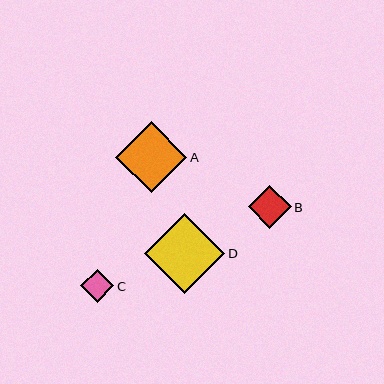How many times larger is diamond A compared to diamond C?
Diamond A is approximately 2.2 times the size of diamond C.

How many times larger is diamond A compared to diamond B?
Diamond A is approximately 1.6 times the size of diamond B.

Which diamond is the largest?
Diamond D is the largest with a size of approximately 81 pixels.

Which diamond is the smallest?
Diamond C is the smallest with a size of approximately 33 pixels.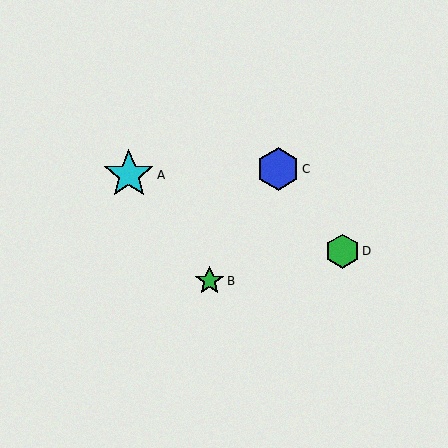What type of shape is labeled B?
Shape B is a green star.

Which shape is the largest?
The cyan star (labeled A) is the largest.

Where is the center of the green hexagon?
The center of the green hexagon is at (342, 251).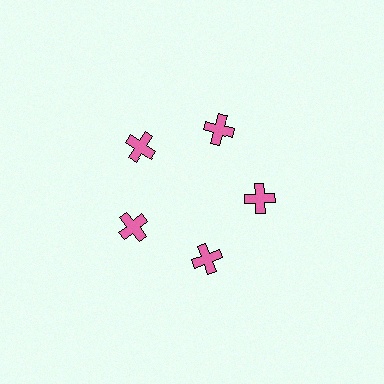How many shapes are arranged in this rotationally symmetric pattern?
There are 5 shapes, arranged in 5 groups of 1.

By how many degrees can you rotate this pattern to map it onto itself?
The pattern maps onto itself every 72 degrees of rotation.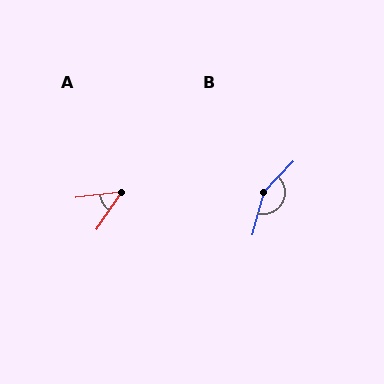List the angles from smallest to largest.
A (49°), B (152°).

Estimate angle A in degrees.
Approximately 49 degrees.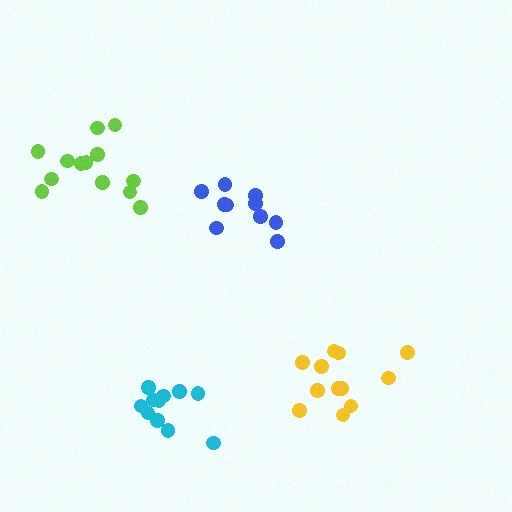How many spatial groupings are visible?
There are 4 spatial groupings.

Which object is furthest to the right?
The yellow cluster is rightmost.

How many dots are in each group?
Group 1: 10 dots, Group 2: 12 dots, Group 3: 12 dots, Group 4: 13 dots (47 total).